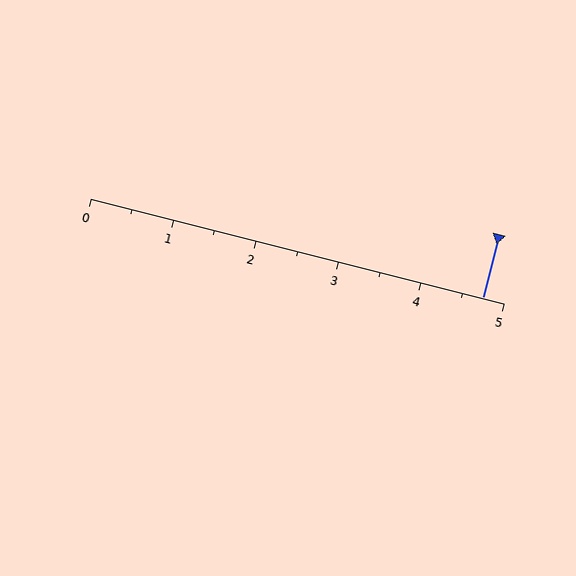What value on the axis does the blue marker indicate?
The marker indicates approximately 4.8.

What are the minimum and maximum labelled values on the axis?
The axis runs from 0 to 5.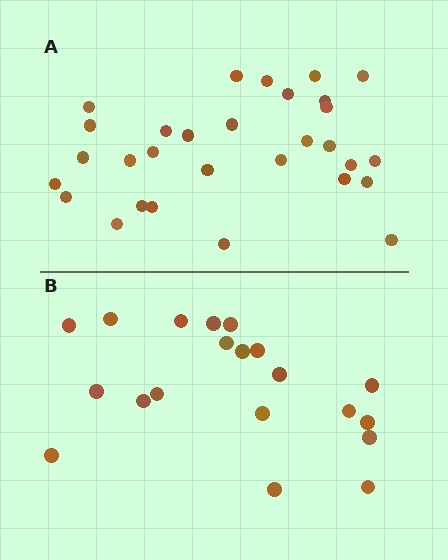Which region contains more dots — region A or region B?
Region A (the top region) has more dots.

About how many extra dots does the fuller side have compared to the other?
Region A has roughly 10 or so more dots than region B.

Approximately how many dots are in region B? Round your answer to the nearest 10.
About 20 dots.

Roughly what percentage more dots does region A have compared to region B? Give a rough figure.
About 50% more.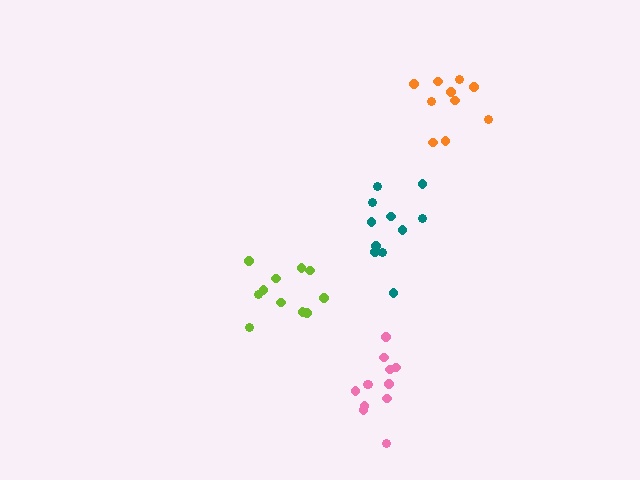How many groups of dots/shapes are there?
There are 4 groups.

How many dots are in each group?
Group 1: 11 dots, Group 2: 12 dots, Group 3: 11 dots, Group 4: 10 dots (44 total).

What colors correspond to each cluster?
The clusters are colored: lime, pink, teal, orange.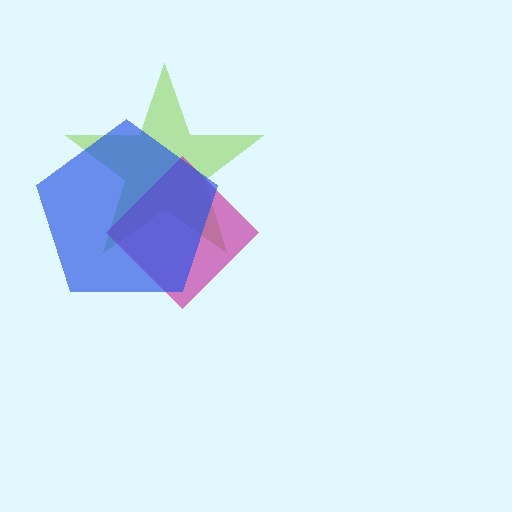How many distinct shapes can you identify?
There are 3 distinct shapes: a lime star, a magenta diamond, a blue pentagon.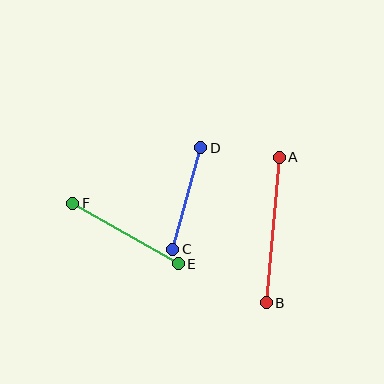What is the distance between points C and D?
The distance is approximately 105 pixels.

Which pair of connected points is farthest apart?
Points A and B are farthest apart.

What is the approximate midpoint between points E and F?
The midpoint is at approximately (125, 234) pixels.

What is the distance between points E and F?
The distance is approximately 122 pixels.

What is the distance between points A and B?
The distance is approximately 146 pixels.